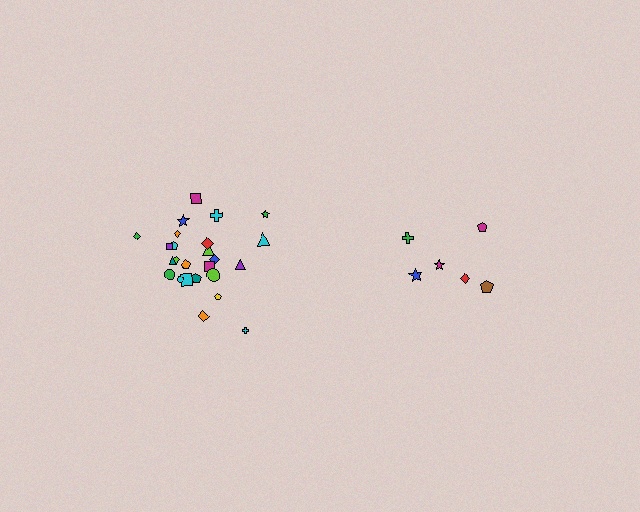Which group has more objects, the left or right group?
The left group.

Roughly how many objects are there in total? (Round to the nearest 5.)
Roughly 30 objects in total.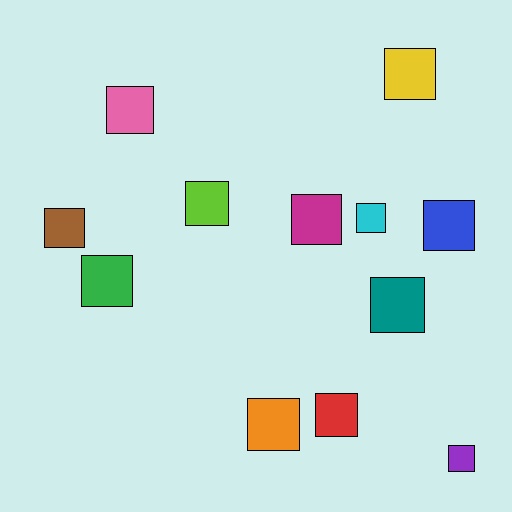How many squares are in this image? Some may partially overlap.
There are 12 squares.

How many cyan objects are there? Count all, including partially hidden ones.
There is 1 cyan object.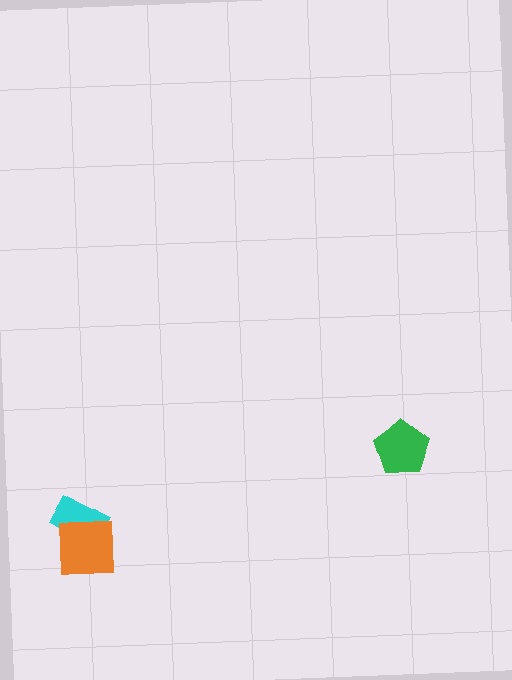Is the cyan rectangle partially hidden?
Yes, it is partially covered by another shape.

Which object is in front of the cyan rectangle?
The orange square is in front of the cyan rectangle.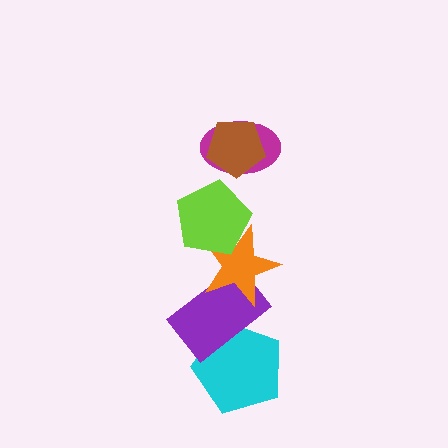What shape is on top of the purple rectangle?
The orange star is on top of the purple rectangle.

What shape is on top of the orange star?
The lime pentagon is on top of the orange star.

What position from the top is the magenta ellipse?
The magenta ellipse is 2nd from the top.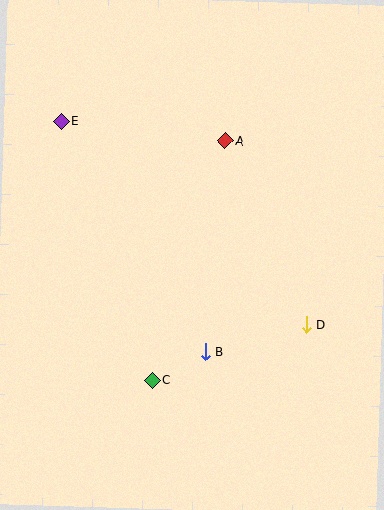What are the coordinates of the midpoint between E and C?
The midpoint between E and C is at (107, 251).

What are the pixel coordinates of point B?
Point B is at (205, 352).